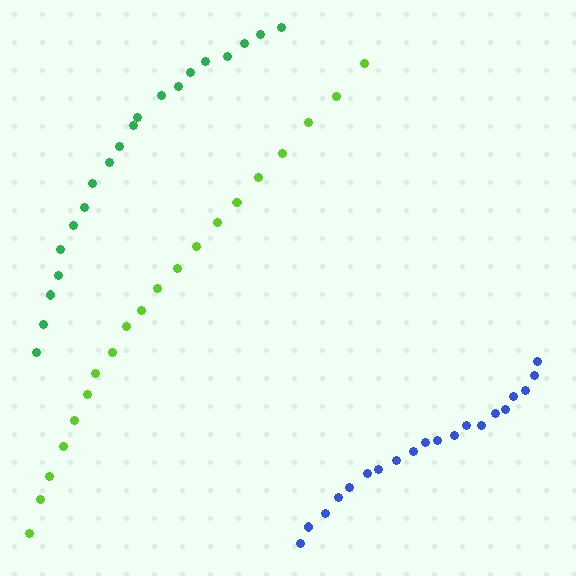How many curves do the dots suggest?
There are 3 distinct paths.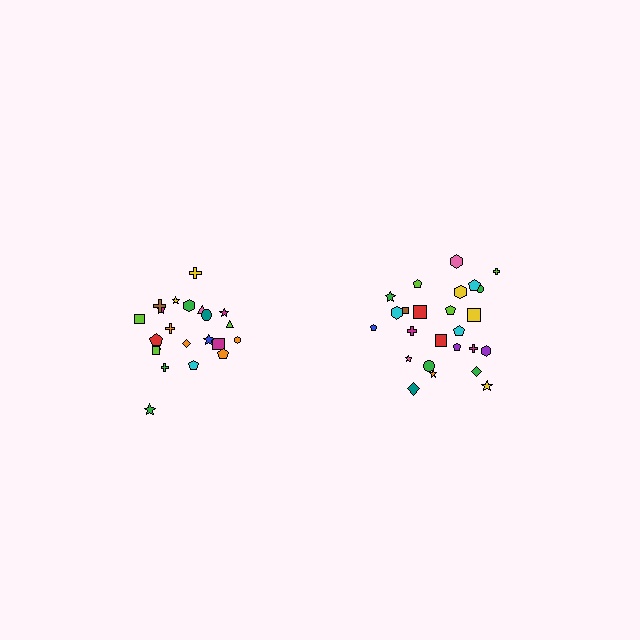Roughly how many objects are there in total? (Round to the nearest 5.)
Roughly 45 objects in total.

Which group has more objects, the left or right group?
The right group.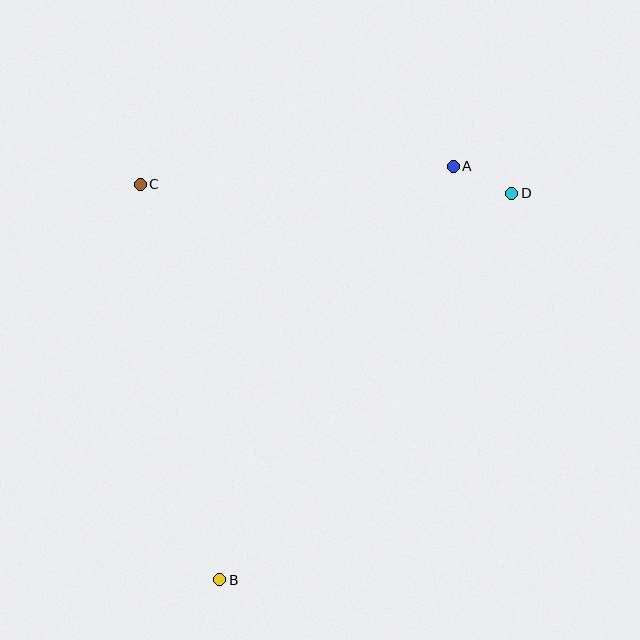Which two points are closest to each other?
Points A and D are closest to each other.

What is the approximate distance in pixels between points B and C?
The distance between B and C is approximately 404 pixels.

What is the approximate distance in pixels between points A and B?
The distance between A and B is approximately 475 pixels.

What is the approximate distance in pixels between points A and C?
The distance between A and C is approximately 314 pixels.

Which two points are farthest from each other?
Points B and D are farthest from each other.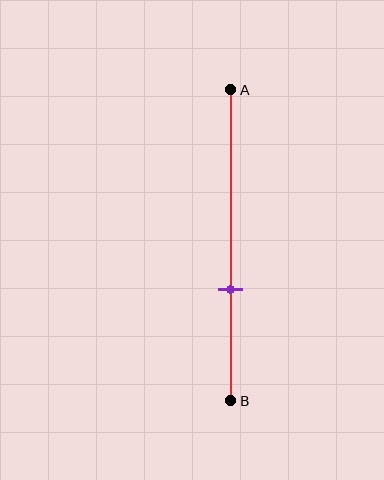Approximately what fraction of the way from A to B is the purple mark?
The purple mark is approximately 65% of the way from A to B.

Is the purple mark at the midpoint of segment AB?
No, the mark is at about 65% from A, not at the 50% midpoint.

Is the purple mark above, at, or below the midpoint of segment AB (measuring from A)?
The purple mark is below the midpoint of segment AB.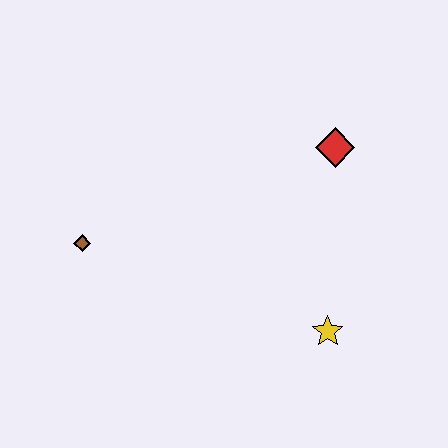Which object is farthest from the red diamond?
The brown diamond is farthest from the red diamond.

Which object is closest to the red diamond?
The yellow star is closest to the red diamond.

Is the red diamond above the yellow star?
Yes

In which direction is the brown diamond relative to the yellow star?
The brown diamond is to the left of the yellow star.